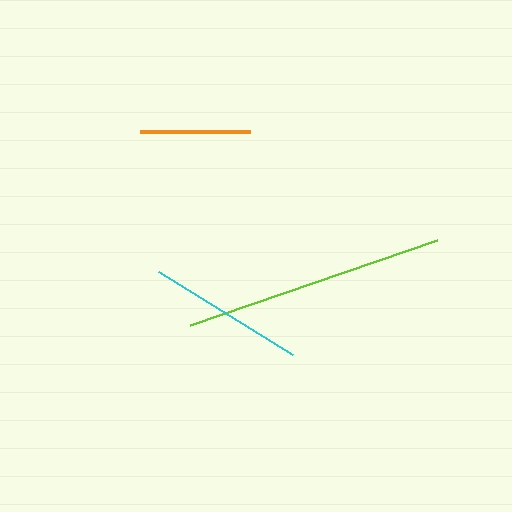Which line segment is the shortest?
The orange line is the shortest at approximately 110 pixels.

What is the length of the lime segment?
The lime segment is approximately 261 pixels long.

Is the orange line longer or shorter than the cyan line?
The cyan line is longer than the orange line.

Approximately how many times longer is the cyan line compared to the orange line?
The cyan line is approximately 1.4 times the length of the orange line.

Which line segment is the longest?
The lime line is the longest at approximately 261 pixels.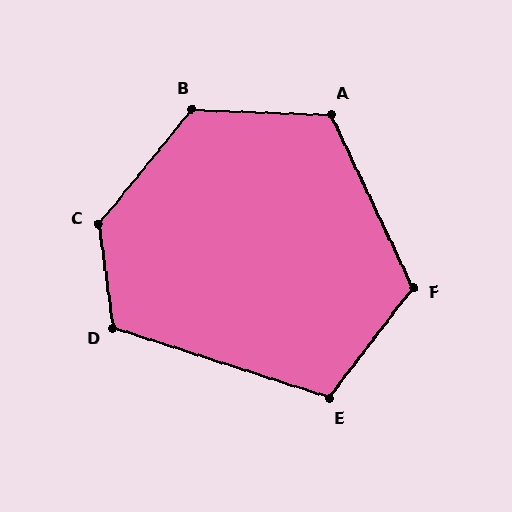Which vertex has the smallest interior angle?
E, at approximately 109 degrees.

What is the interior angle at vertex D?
Approximately 116 degrees (obtuse).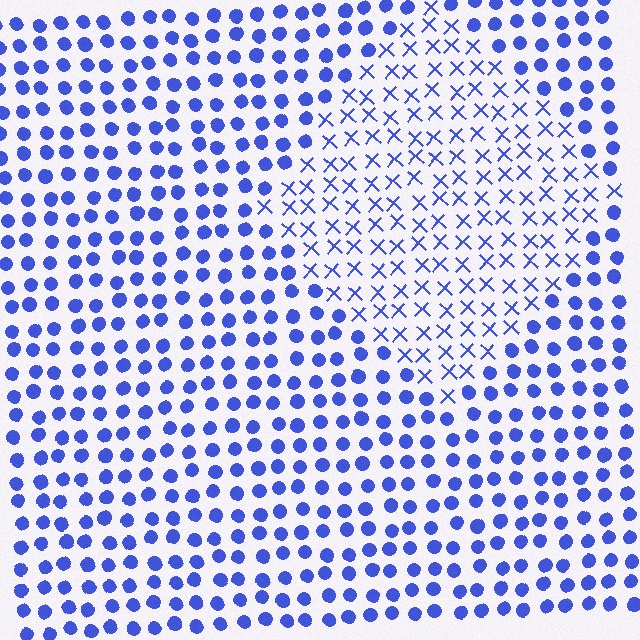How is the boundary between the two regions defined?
The boundary is defined by a change in element shape: X marks inside vs. circles outside. All elements share the same color and spacing.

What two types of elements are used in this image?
The image uses X marks inside the diamond region and circles outside it.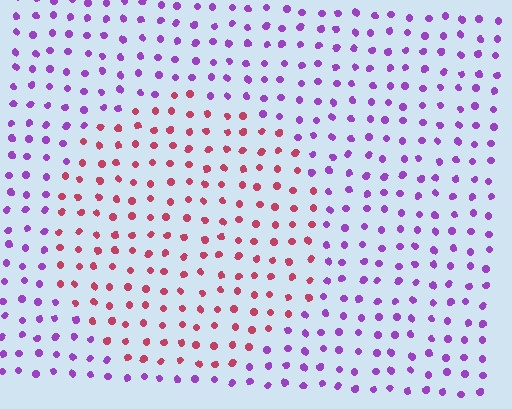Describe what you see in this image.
The image is filled with small purple elements in a uniform arrangement. A circle-shaped region is visible where the elements are tinted to a slightly different hue, forming a subtle color boundary.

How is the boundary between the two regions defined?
The boundary is defined purely by a slight shift in hue (about 61 degrees). Spacing, size, and orientation are identical on both sides.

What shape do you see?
I see a circle.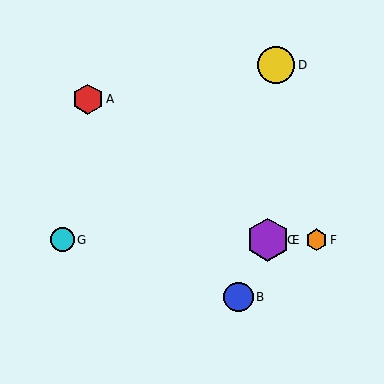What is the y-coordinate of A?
Object A is at y≈99.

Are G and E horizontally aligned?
Yes, both are at y≈240.